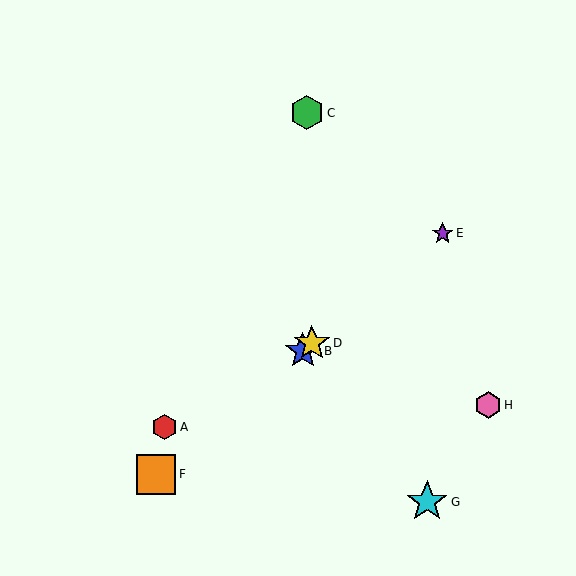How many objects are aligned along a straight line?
4 objects (B, D, E, F) are aligned along a straight line.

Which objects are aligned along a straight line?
Objects B, D, E, F are aligned along a straight line.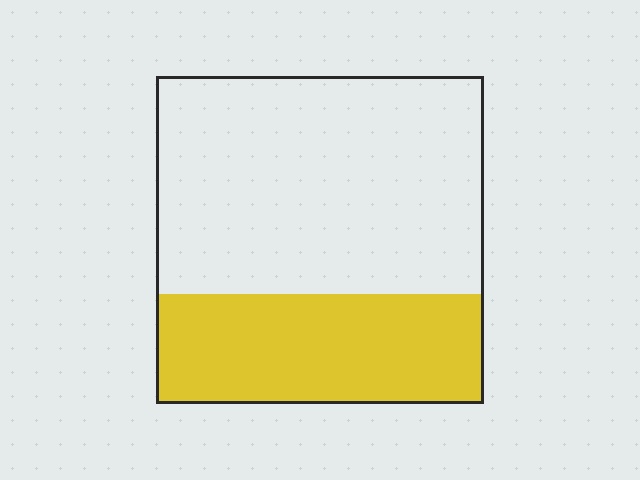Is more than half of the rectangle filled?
No.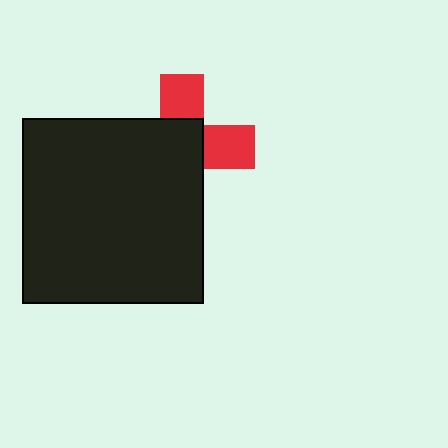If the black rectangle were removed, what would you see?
You would see the complete red cross.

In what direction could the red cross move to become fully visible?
The red cross could move toward the upper-right. That would shift it out from behind the black rectangle entirely.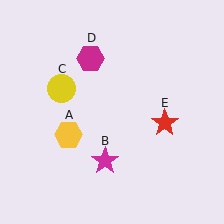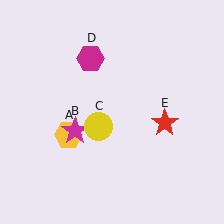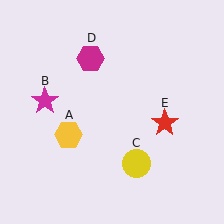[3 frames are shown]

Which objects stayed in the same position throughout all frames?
Yellow hexagon (object A) and magenta hexagon (object D) and red star (object E) remained stationary.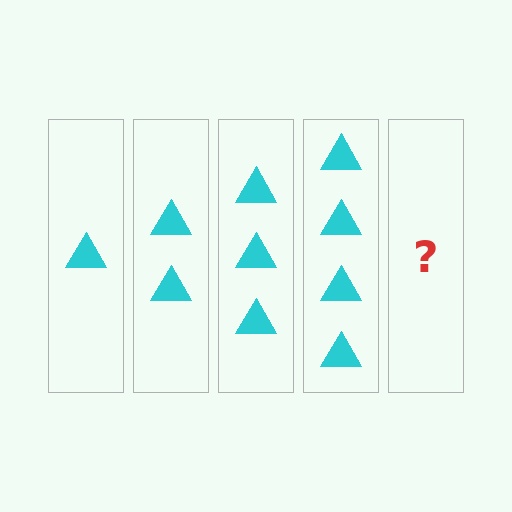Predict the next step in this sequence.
The next step is 5 triangles.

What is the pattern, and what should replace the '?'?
The pattern is that each step adds one more triangle. The '?' should be 5 triangles.